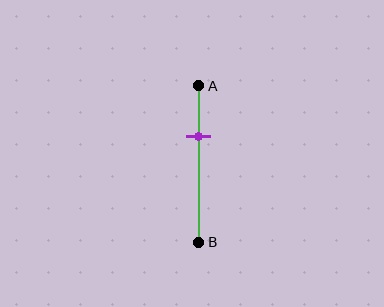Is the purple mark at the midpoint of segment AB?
No, the mark is at about 30% from A, not at the 50% midpoint.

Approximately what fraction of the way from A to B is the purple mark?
The purple mark is approximately 30% of the way from A to B.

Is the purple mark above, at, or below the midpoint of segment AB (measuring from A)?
The purple mark is above the midpoint of segment AB.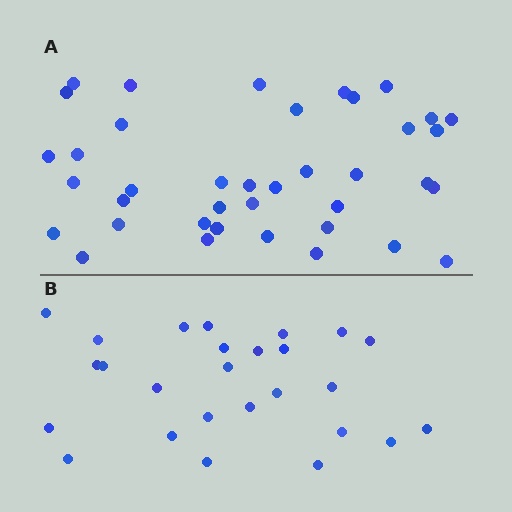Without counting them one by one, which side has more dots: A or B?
Region A (the top region) has more dots.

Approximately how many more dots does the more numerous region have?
Region A has approximately 15 more dots than region B.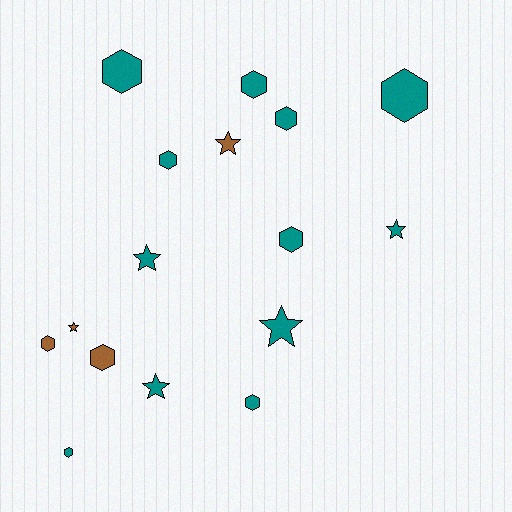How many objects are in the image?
There are 16 objects.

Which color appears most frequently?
Teal, with 12 objects.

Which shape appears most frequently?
Hexagon, with 10 objects.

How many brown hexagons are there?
There are 2 brown hexagons.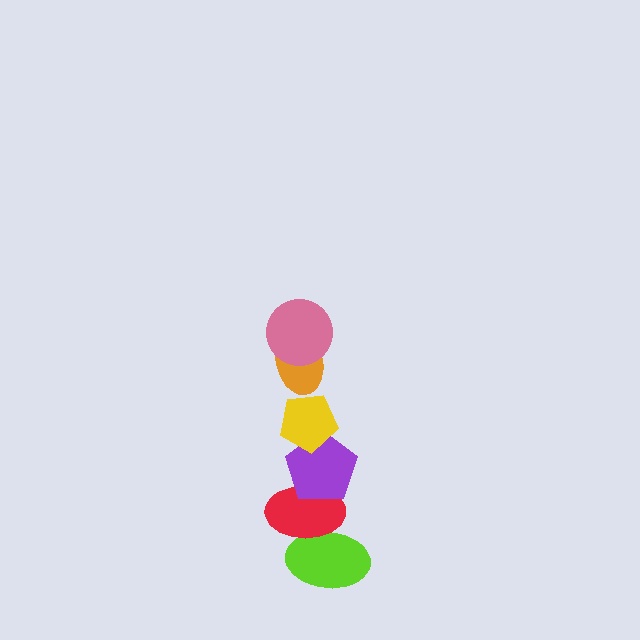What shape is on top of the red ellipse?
The purple pentagon is on top of the red ellipse.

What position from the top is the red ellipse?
The red ellipse is 5th from the top.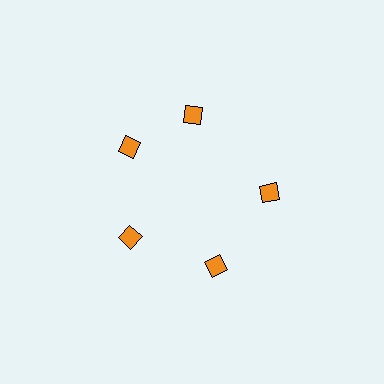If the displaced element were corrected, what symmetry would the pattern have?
It would have 5-fold rotational symmetry — the pattern would map onto itself every 72 degrees.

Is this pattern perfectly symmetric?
No. The 5 orange diamonds are arranged in a ring, but one element near the 1 o'clock position is rotated out of alignment along the ring, breaking the 5-fold rotational symmetry.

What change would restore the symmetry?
The symmetry would be restored by rotating it back into even spacing with its neighbors so that all 5 diamonds sit at equal angles and equal distance from the center.